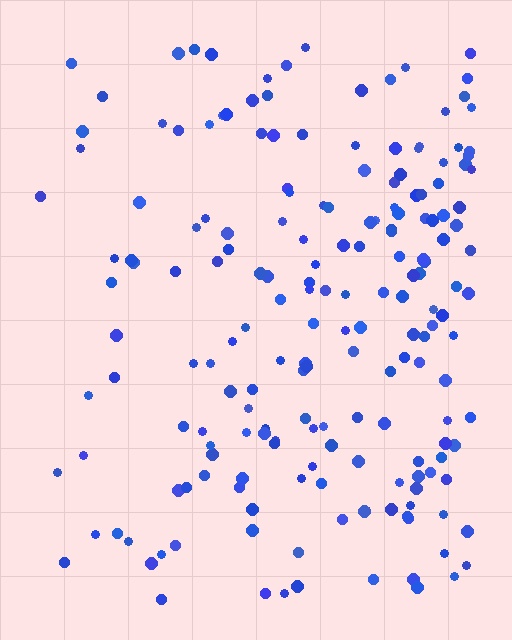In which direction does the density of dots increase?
From left to right, with the right side densest.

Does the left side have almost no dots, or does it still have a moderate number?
Still a moderate number, just noticeably fewer than the right.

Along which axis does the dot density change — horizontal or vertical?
Horizontal.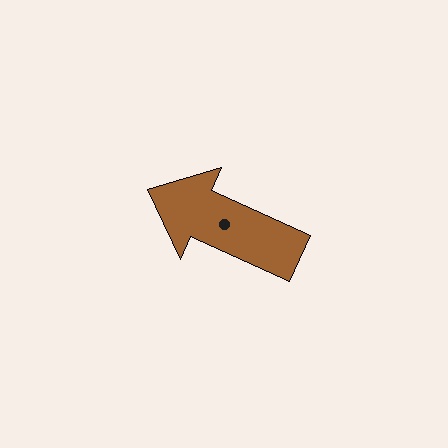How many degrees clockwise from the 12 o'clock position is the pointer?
Approximately 294 degrees.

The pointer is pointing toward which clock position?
Roughly 10 o'clock.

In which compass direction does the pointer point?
Northwest.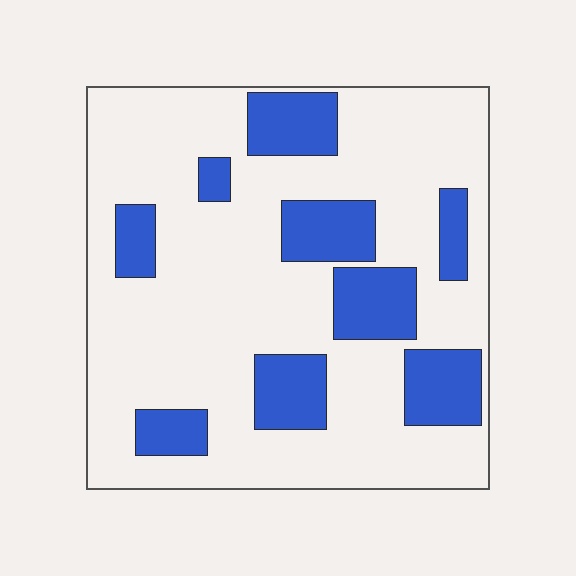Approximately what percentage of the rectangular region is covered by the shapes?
Approximately 25%.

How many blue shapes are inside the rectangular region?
9.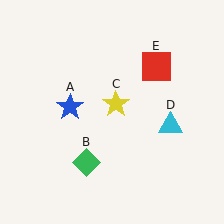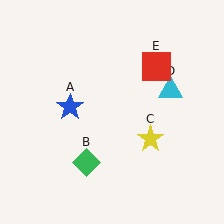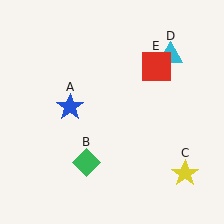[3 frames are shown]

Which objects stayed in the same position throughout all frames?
Blue star (object A) and green diamond (object B) and red square (object E) remained stationary.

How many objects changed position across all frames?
2 objects changed position: yellow star (object C), cyan triangle (object D).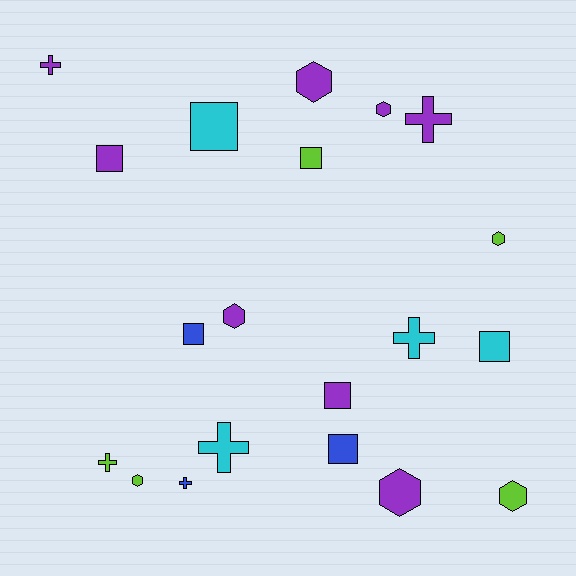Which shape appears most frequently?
Hexagon, with 7 objects.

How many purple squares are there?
There are 2 purple squares.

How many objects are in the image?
There are 20 objects.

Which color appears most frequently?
Purple, with 8 objects.